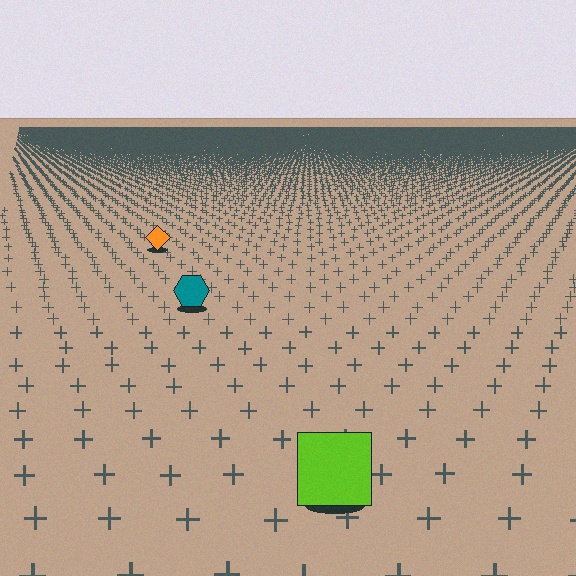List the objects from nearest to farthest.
From nearest to farthest: the lime square, the teal hexagon, the orange diamond.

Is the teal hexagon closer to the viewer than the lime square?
No. The lime square is closer — you can tell from the texture gradient: the ground texture is coarser near it.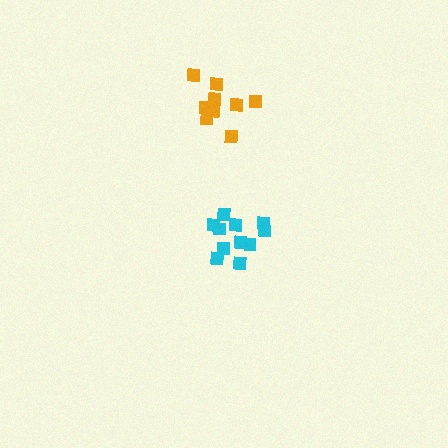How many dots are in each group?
Group 1: 9 dots, Group 2: 11 dots (20 total).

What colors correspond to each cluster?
The clusters are colored: orange, cyan.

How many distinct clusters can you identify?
There are 2 distinct clusters.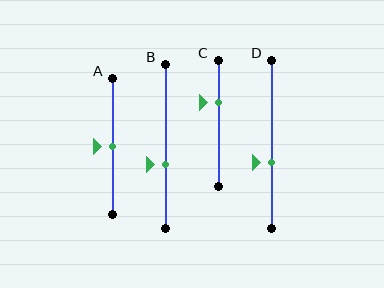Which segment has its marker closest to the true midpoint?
Segment A has its marker closest to the true midpoint.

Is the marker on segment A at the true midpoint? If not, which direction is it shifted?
Yes, the marker on segment A is at the true midpoint.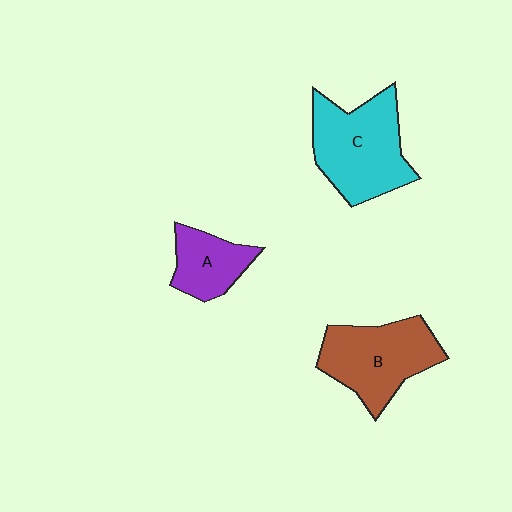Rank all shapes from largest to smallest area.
From largest to smallest: C (cyan), B (brown), A (purple).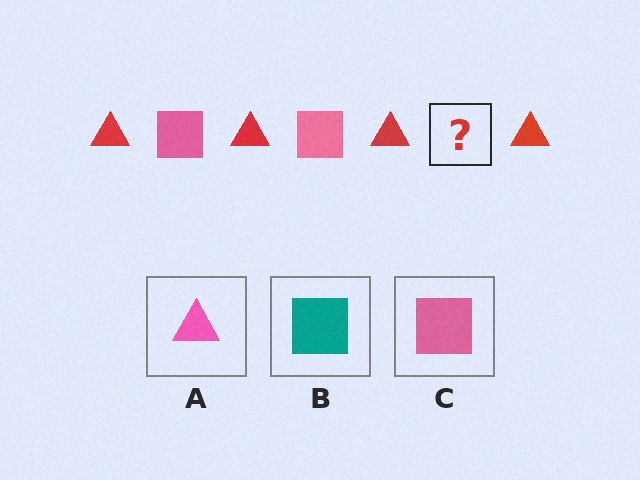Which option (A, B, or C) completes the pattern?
C.